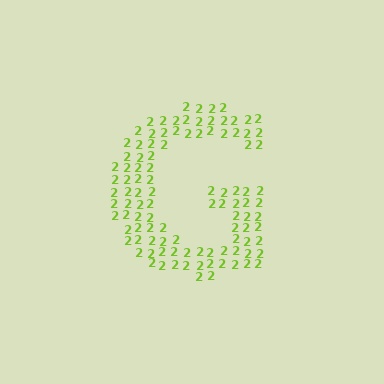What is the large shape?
The large shape is the letter G.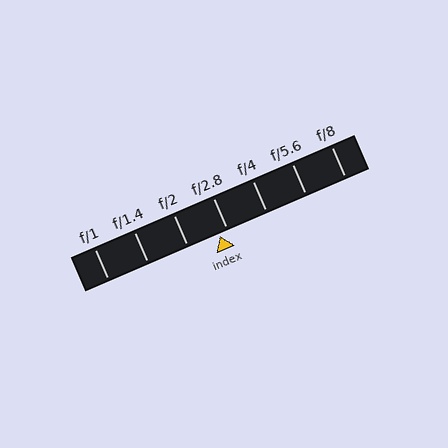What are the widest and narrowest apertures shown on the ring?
The widest aperture shown is f/1 and the narrowest is f/8.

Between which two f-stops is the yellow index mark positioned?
The index mark is between f/2 and f/2.8.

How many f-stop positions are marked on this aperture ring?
There are 7 f-stop positions marked.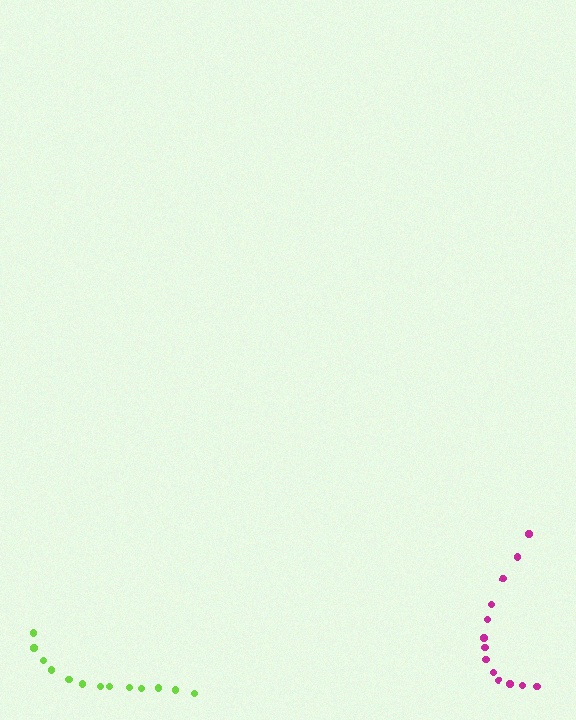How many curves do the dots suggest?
There are 2 distinct paths.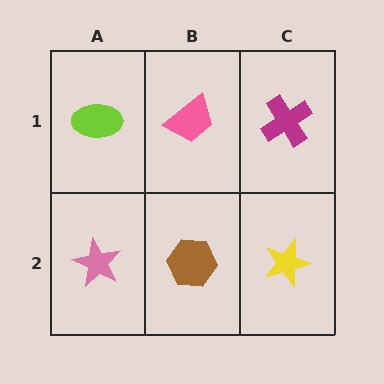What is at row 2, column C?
A yellow star.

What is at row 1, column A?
A lime ellipse.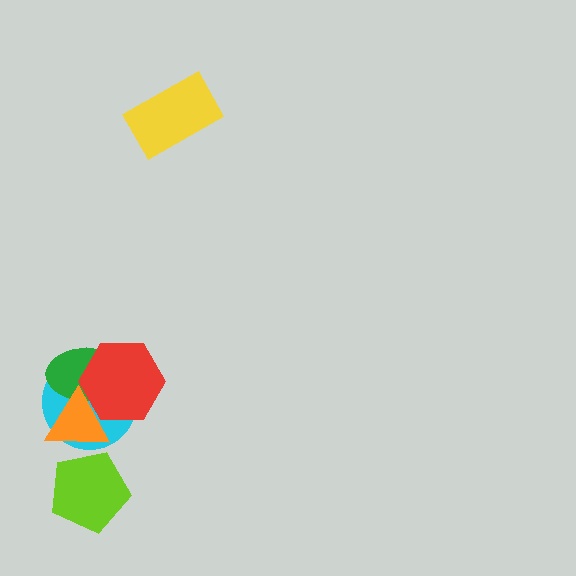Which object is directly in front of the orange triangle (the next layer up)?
The lime pentagon is directly in front of the orange triangle.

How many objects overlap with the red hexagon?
3 objects overlap with the red hexagon.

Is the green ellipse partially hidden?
Yes, it is partially covered by another shape.